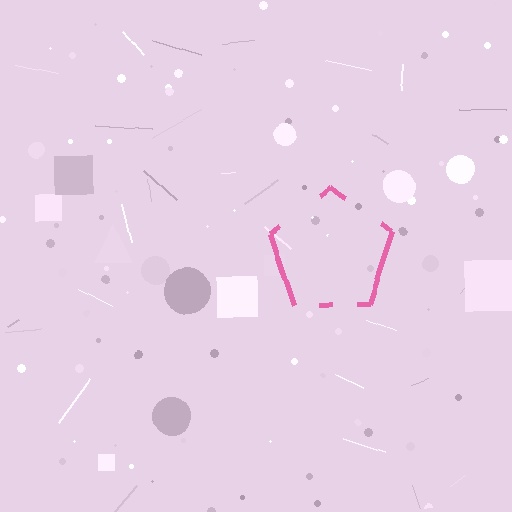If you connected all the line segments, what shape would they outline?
They would outline a pentagon.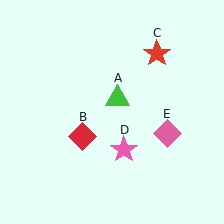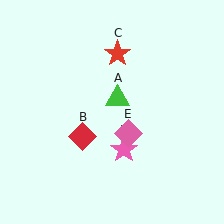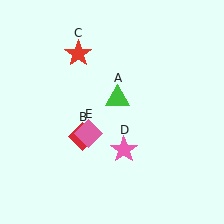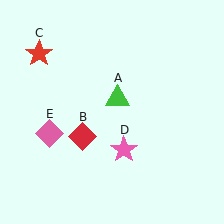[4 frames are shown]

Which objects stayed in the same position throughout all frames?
Green triangle (object A) and red diamond (object B) and pink star (object D) remained stationary.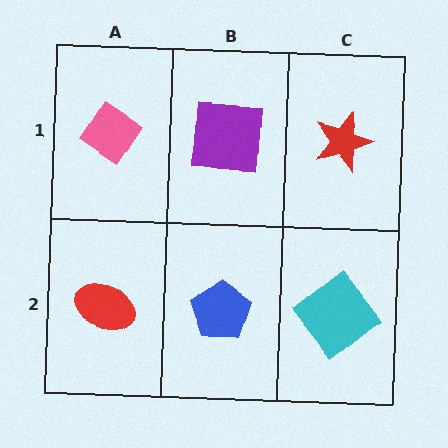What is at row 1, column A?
A pink diamond.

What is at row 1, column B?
A purple square.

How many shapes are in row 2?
3 shapes.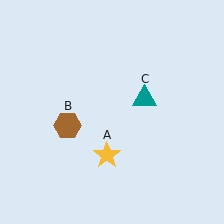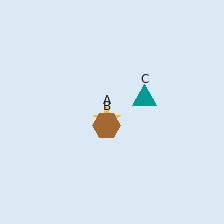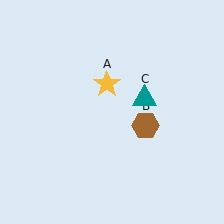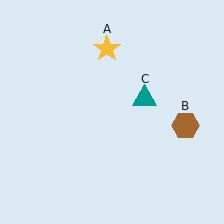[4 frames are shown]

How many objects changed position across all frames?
2 objects changed position: yellow star (object A), brown hexagon (object B).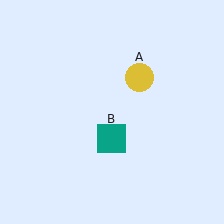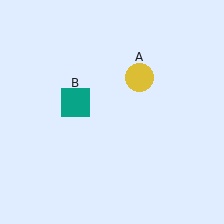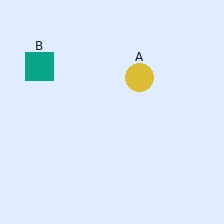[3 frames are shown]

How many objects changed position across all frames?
1 object changed position: teal square (object B).